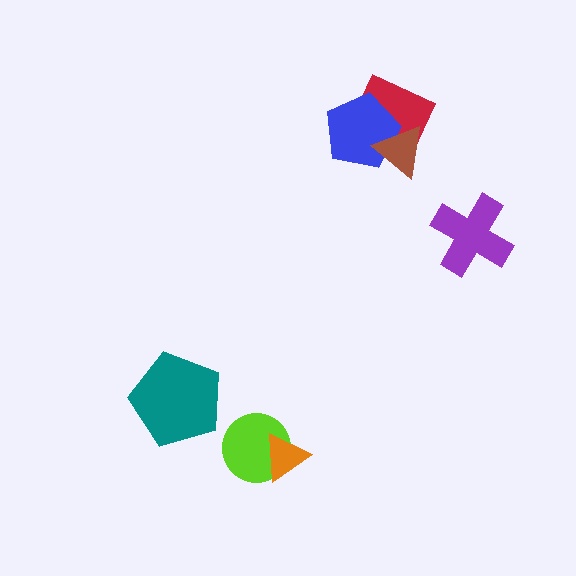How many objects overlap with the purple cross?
0 objects overlap with the purple cross.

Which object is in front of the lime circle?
The orange triangle is in front of the lime circle.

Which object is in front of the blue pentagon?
The brown triangle is in front of the blue pentagon.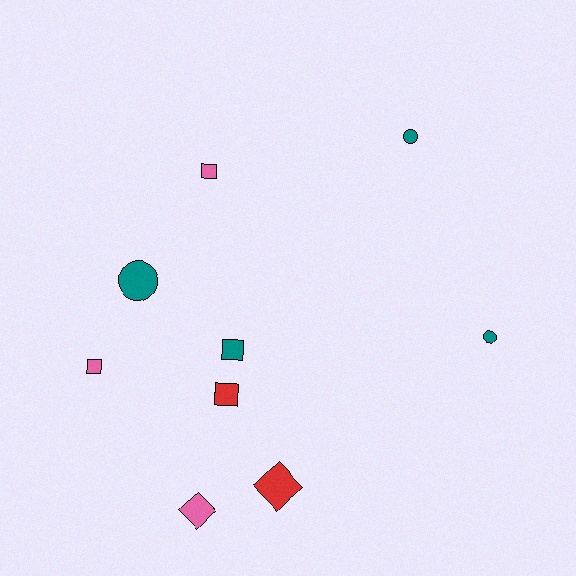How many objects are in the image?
There are 9 objects.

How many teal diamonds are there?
There are no teal diamonds.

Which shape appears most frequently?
Square, with 4 objects.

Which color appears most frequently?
Teal, with 4 objects.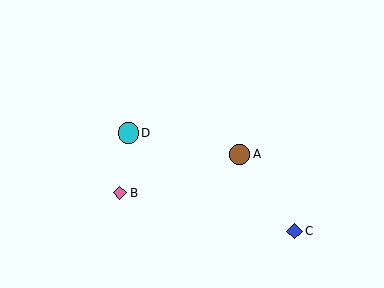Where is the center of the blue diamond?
The center of the blue diamond is at (294, 231).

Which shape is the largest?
The cyan circle (labeled D) is the largest.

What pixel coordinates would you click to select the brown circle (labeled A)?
Click at (240, 154) to select the brown circle A.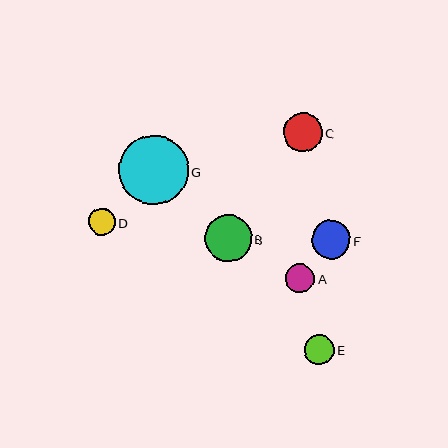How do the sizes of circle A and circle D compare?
Circle A and circle D are approximately the same size.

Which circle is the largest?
Circle G is the largest with a size of approximately 70 pixels.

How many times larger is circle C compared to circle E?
Circle C is approximately 1.3 times the size of circle E.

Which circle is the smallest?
Circle D is the smallest with a size of approximately 27 pixels.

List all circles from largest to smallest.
From largest to smallest: G, B, C, F, E, A, D.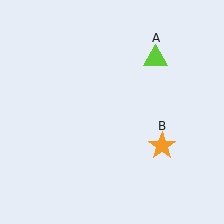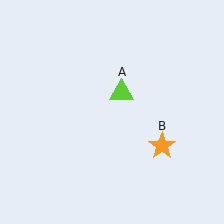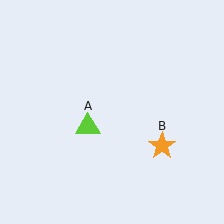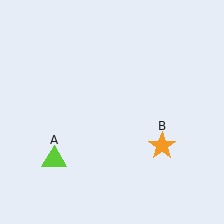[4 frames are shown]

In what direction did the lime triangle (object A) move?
The lime triangle (object A) moved down and to the left.